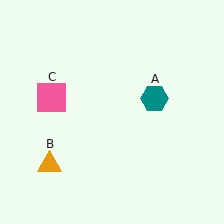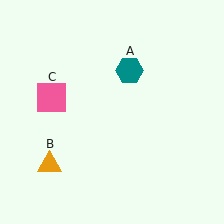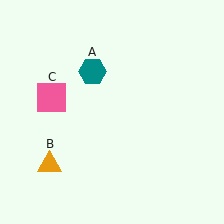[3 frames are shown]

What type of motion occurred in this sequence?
The teal hexagon (object A) rotated counterclockwise around the center of the scene.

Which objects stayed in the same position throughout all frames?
Orange triangle (object B) and pink square (object C) remained stationary.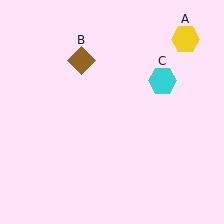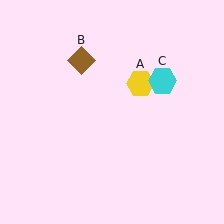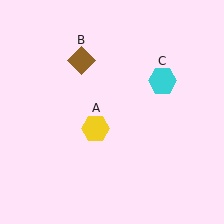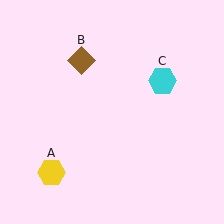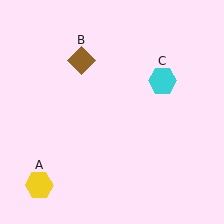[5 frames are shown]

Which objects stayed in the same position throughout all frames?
Brown diamond (object B) and cyan hexagon (object C) remained stationary.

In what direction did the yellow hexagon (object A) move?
The yellow hexagon (object A) moved down and to the left.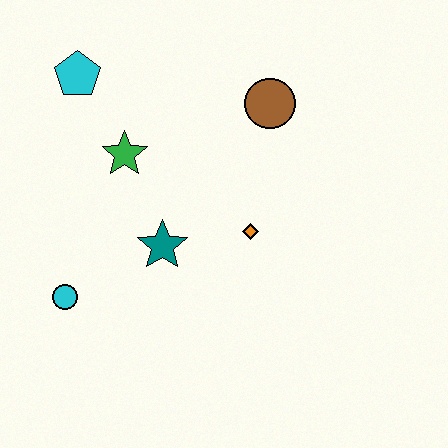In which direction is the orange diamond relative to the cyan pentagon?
The orange diamond is to the right of the cyan pentagon.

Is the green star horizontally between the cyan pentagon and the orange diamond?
Yes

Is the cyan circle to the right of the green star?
No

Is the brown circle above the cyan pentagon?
No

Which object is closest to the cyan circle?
The teal star is closest to the cyan circle.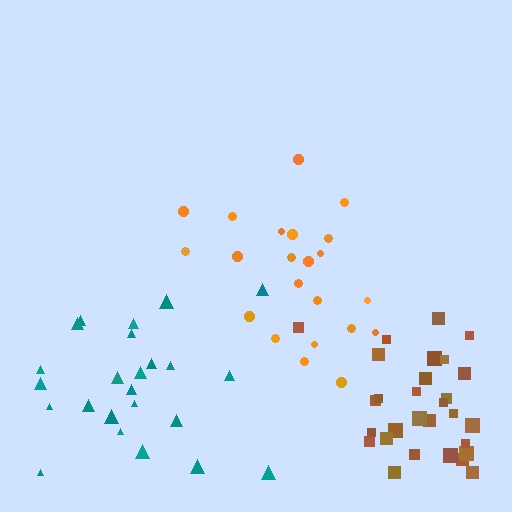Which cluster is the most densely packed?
Brown.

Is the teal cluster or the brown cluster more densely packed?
Brown.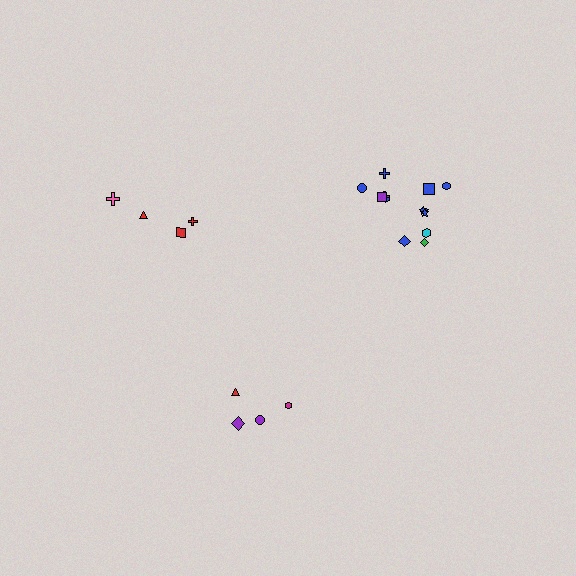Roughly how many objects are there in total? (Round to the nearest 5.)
Roughly 20 objects in total.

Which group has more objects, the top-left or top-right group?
The top-right group.